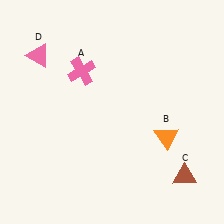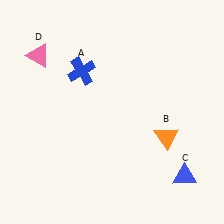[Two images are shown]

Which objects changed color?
A changed from pink to blue. C changed from brown to blue.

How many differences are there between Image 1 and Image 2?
There are 2 differences between the two images.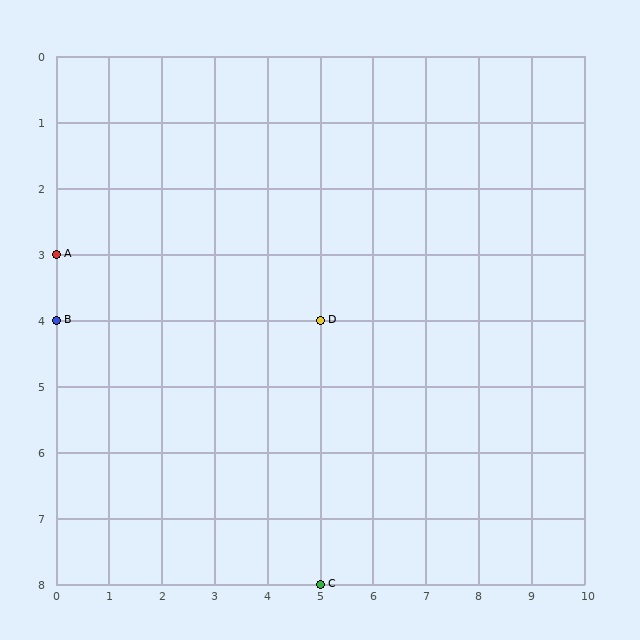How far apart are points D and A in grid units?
Points D and A are 5 columns and 1 row apart (about 5.1 grid units diagonally).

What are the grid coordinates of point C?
Point C is at grid coordinates (5, 8).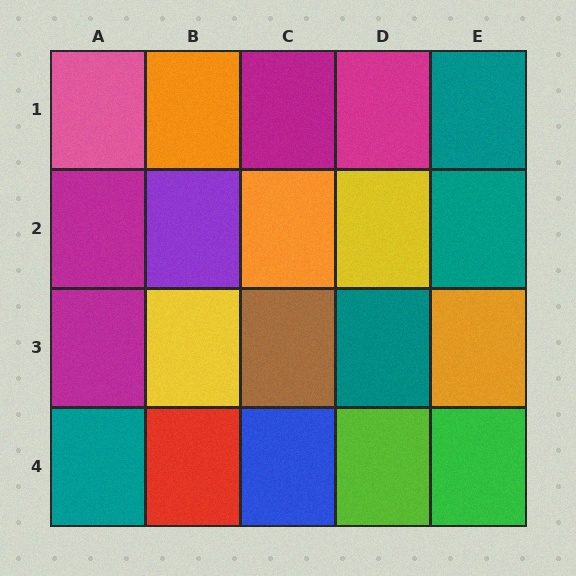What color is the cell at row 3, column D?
Teal.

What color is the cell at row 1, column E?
Teal.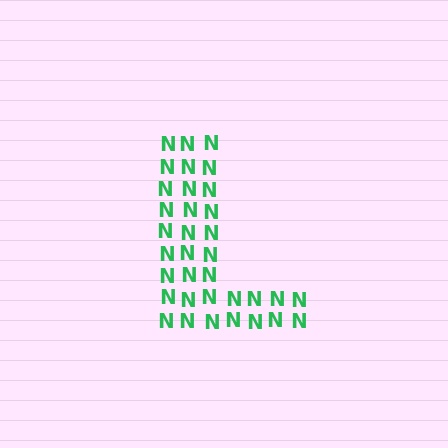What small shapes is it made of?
It is made of small letter N's.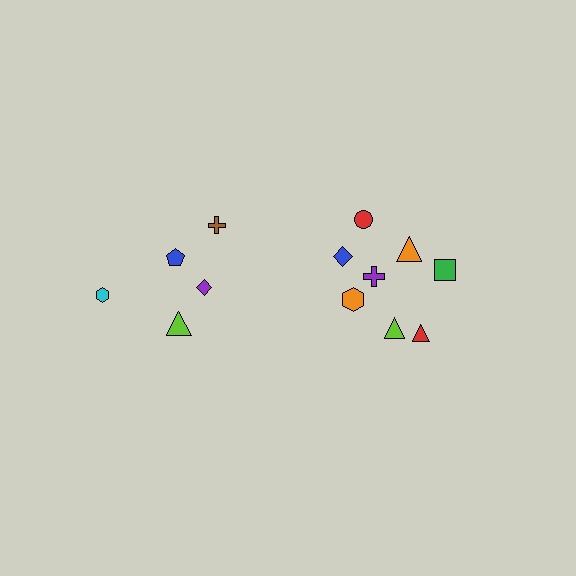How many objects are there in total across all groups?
There are 13 objects.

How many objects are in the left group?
There are 5 objects.